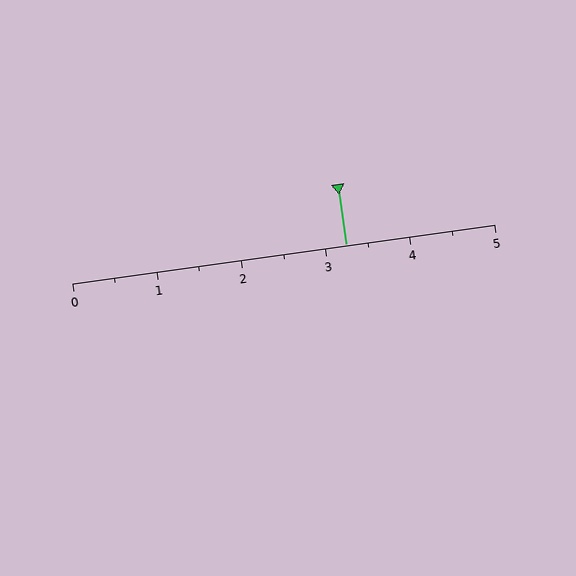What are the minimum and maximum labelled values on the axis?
The axis runs from 0 to 5.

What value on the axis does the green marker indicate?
The marker indicates approximately 3.2.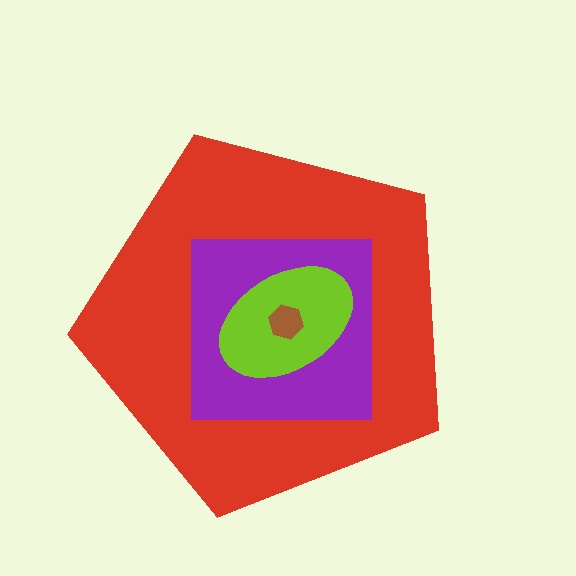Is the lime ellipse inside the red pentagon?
Yes.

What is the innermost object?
The brown hexagon.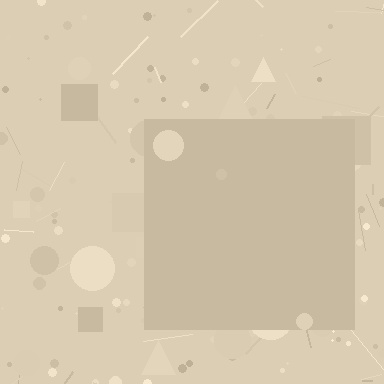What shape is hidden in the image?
A square is hidden in the image.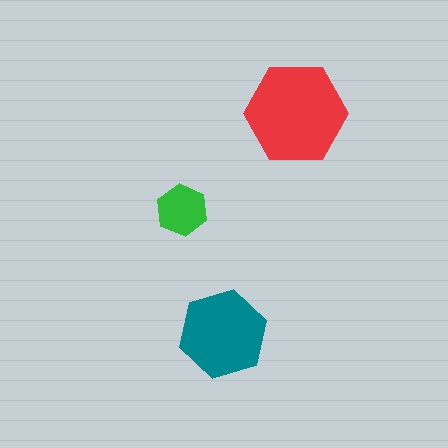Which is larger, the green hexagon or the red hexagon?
The red one.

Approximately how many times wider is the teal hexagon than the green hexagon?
About 1.5 times wider.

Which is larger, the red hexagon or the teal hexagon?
The red one.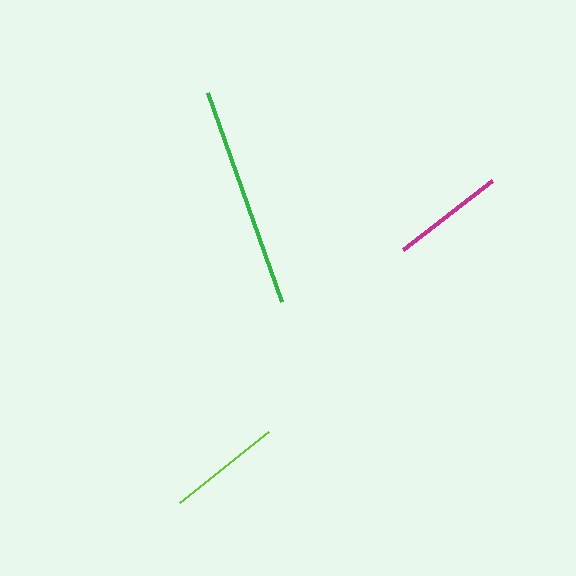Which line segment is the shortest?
The magenta line is the shortest at approximately 113 pixels.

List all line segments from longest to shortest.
From longest to shortest: green, lime, magenta.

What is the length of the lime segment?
The lime segment is approximately 114 pixels long.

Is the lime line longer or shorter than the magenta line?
The lime line is longer than the magenta line.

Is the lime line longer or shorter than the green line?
The green line is longer than the lime line.